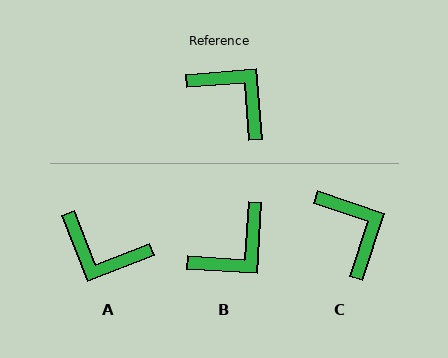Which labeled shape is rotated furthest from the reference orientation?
A, about 163 degrees away.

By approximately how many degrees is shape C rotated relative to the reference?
Approximately 23 degrees clockwise.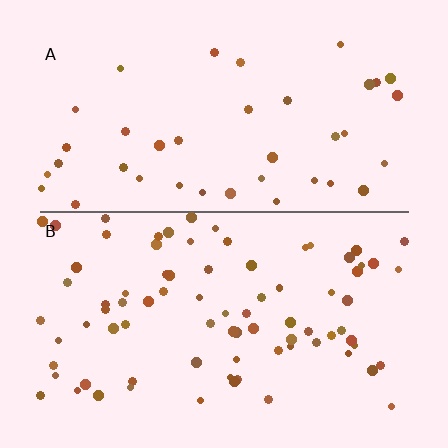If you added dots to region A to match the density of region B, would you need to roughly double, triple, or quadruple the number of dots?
Approximately double.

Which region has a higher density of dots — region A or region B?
B (the bottom).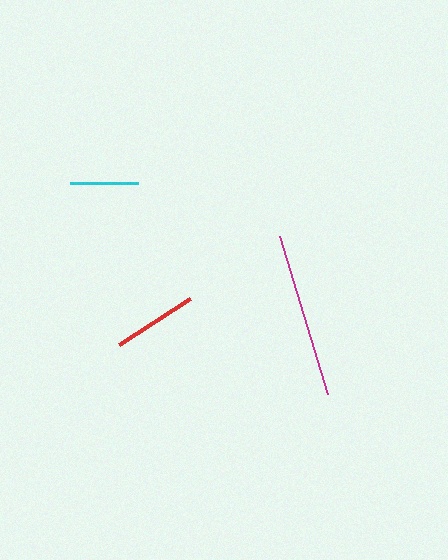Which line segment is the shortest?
The cyan line is the shortest at approximately 68 pixels.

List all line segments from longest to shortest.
From longest to shortest: magenta, red, cyan.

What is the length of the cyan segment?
The cyan segment is approximately 68 pixels long.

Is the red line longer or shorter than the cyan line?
The red line is longer than the cyan line.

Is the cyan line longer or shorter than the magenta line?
The magenta line is longer than the cyan line.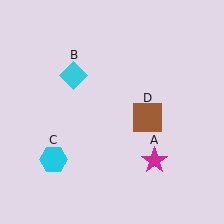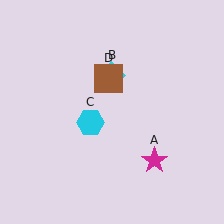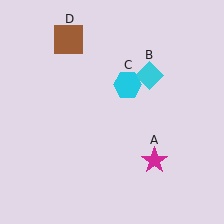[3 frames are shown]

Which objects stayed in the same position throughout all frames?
Magenta star (object A) remained stationary.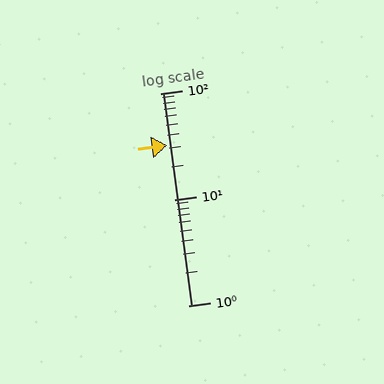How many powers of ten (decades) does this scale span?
The scale spans 2 decades, from 1 to 100.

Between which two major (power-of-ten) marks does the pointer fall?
The pointer is between 10 and 100.